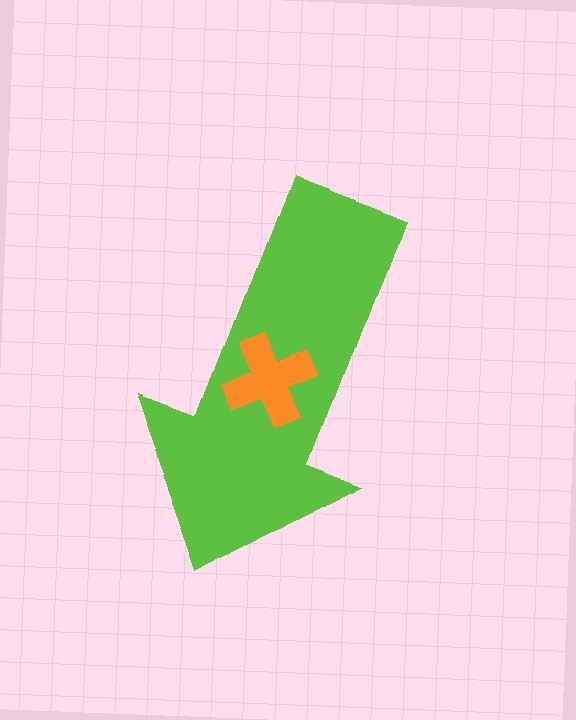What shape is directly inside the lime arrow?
The orange cross.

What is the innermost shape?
The orange cross.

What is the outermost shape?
The lime arrow.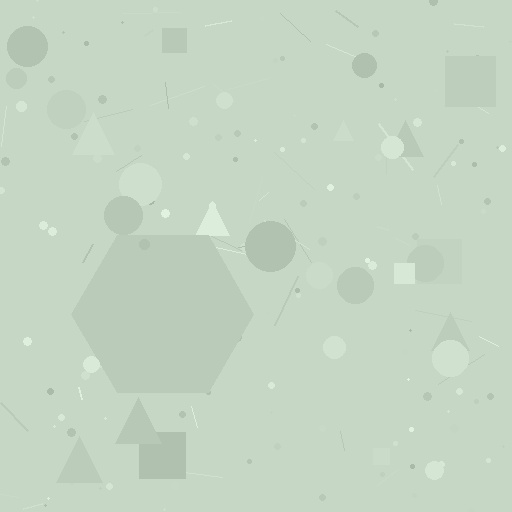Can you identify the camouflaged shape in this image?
The camouflaged shape is a hexagon.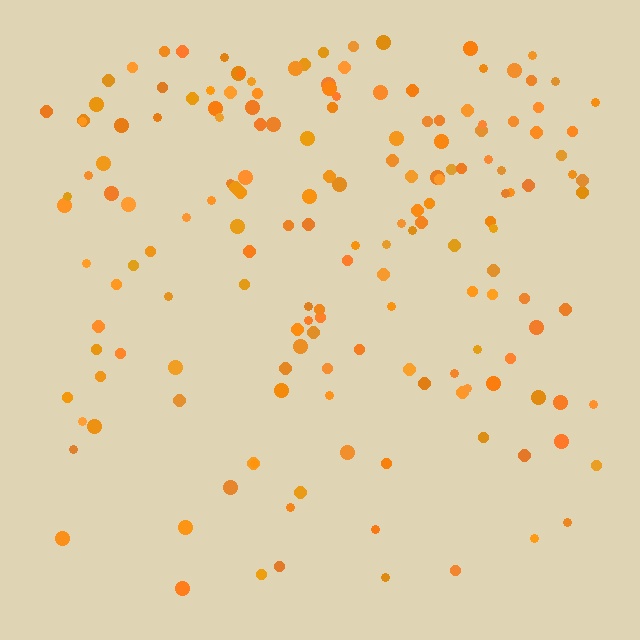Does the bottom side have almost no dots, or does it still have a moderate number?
Still a moderate number, just noticeably fewer than the top.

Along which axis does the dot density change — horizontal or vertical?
Vertical.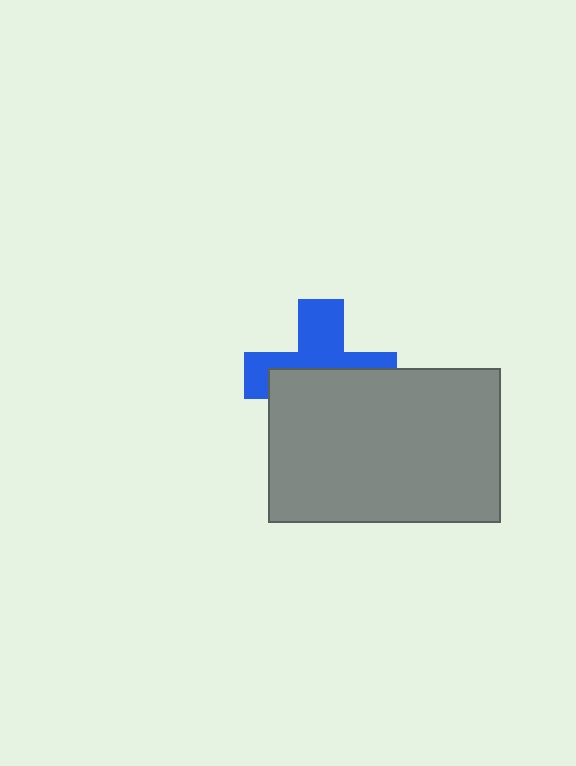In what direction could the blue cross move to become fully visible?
The blue cross could move up. That would shift it out from behind the gray rectangle entirely.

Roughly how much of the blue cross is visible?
About half of it is visible (roughly 46%).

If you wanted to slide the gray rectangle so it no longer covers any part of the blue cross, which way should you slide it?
Slide it down — that is the most direct way to separate the two shapes.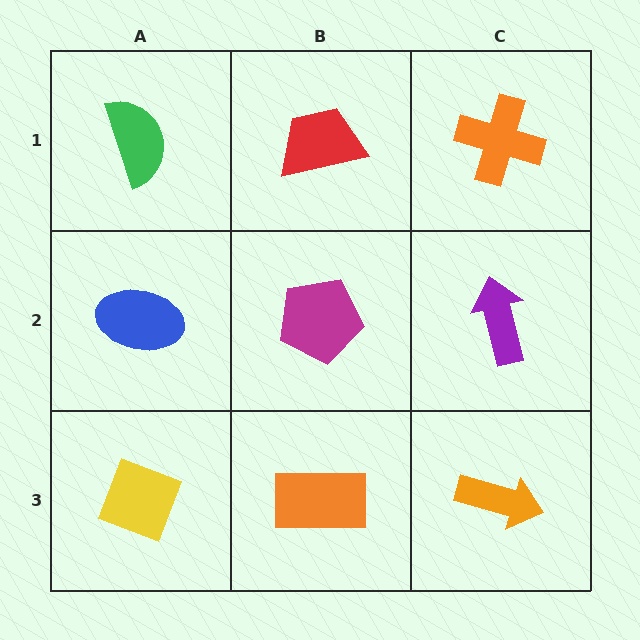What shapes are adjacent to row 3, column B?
A magenta pentagon (row 2, column B), a yellow diamond (row 3, column A), an orange arrow (row 3, column C).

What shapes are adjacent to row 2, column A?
A green semicircle (row 1, column A), a yellow diamond (row 3, column A), a magenta pentagon (row 2, column B).